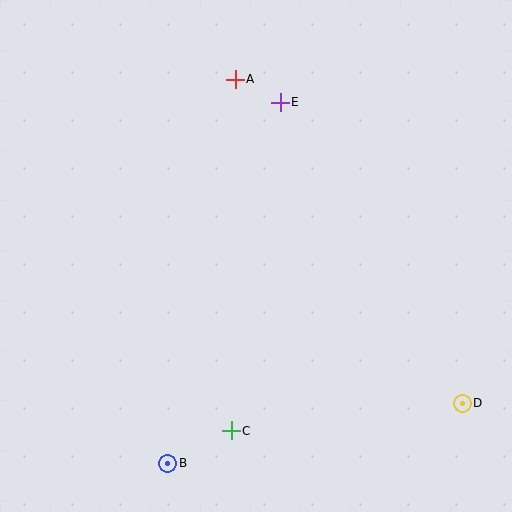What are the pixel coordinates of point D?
Point D is at (462, 403).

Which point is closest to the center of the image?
Point E at (280, 102) is closest to the center.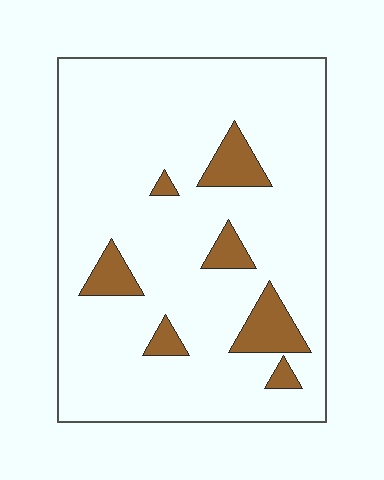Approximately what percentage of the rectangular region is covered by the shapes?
Approximately 10%.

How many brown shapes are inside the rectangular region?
7.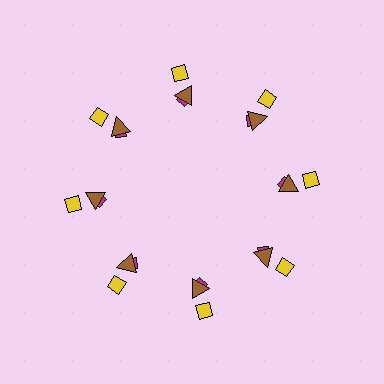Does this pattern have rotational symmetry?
Yes, this pattern has 8-fold rotational symmetry. It looks the same after rotating 45 degrees around the center.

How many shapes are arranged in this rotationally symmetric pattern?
There are 24 shapes, arranged in 8 groups of 3.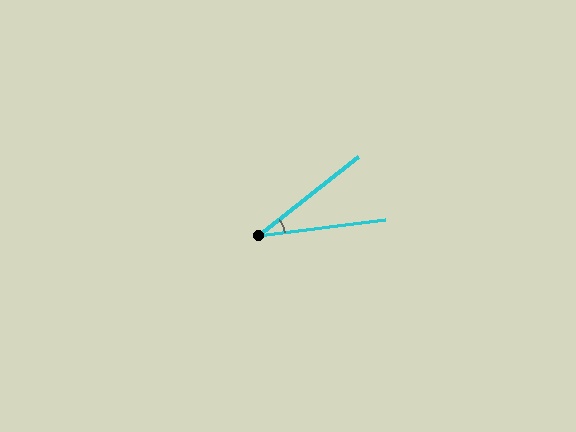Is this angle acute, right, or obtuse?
It is acute.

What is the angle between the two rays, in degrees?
Approximately 31 degrees.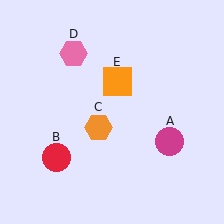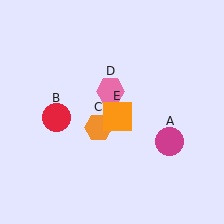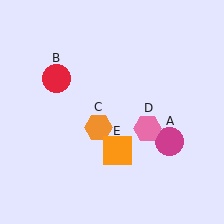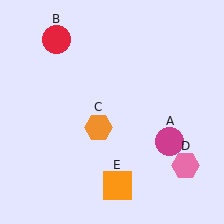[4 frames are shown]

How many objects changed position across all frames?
3 objects changed position: red circle (object B), pink hexagon (object D), orange square (object E).